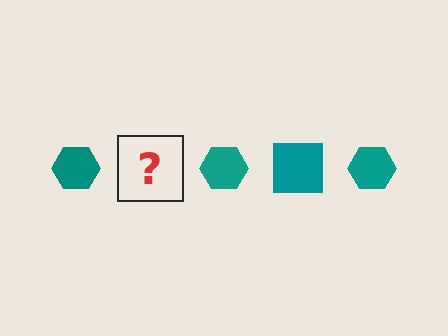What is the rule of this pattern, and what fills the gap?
The rule is that the pattern cycles through hexagon, square shapes in teal. The gap should be filled with a teal square.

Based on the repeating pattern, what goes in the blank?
The blank should be a teal square.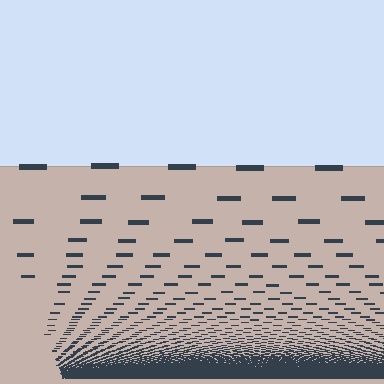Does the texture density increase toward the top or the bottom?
Density increases toward the bottom.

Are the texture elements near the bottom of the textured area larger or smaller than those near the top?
Smaller. The gradient is inverted — elements near the bottom are smaller and denser.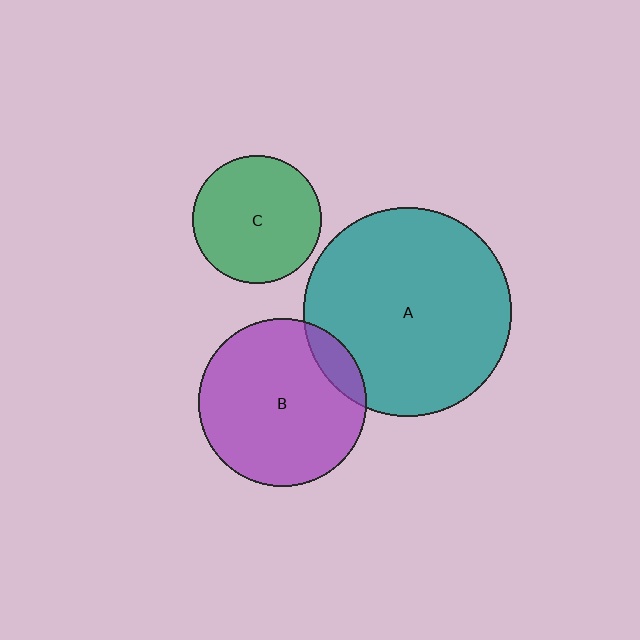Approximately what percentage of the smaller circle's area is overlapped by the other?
Approximately 10%.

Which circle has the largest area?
Circle A (teal).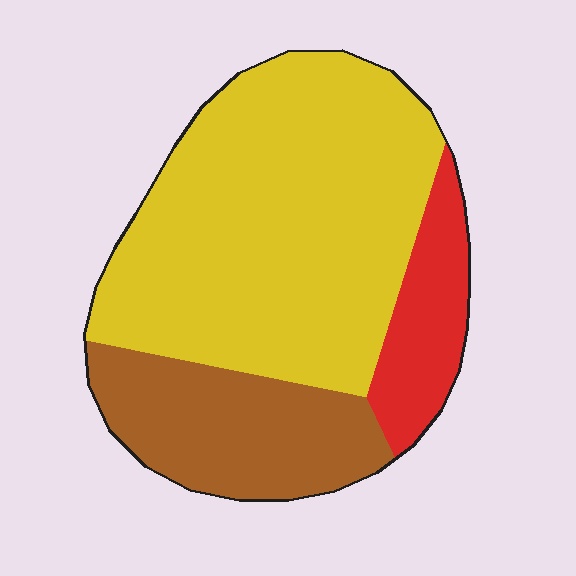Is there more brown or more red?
Brown.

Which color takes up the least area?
Red, at roughly 15%.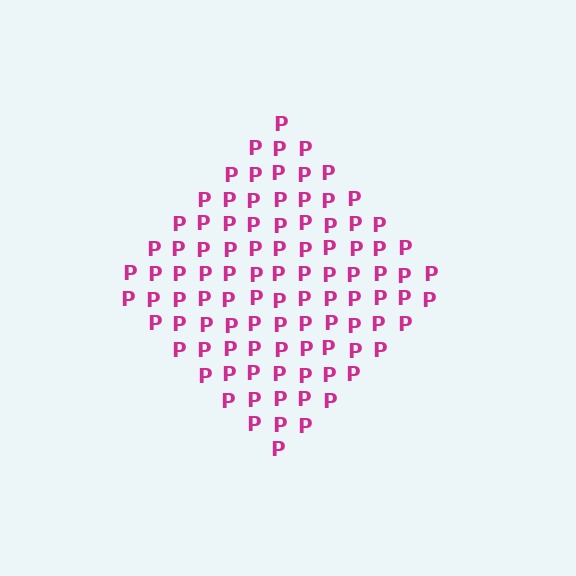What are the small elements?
The small elements are letter P's.